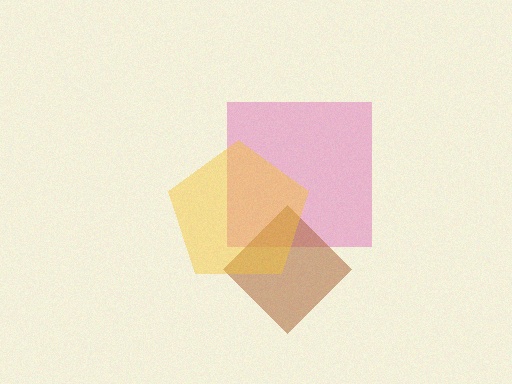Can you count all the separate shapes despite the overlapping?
Yes, there are 3 separate shapes.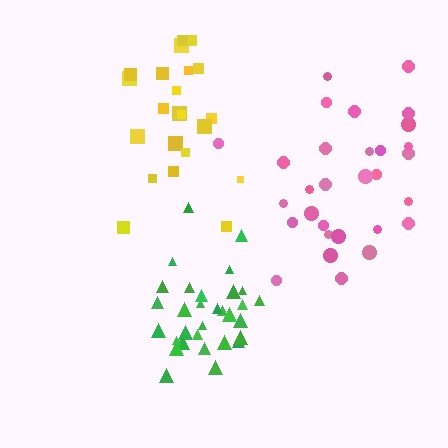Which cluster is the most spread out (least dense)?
Yellow.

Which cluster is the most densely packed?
Green.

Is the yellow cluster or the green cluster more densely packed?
Green.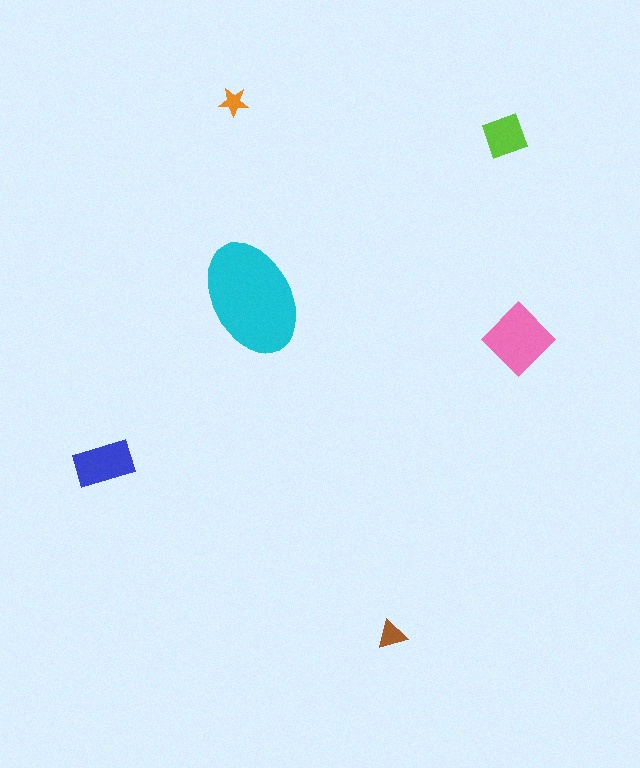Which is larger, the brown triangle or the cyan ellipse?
The cyan ellipse.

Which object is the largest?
The cyan ellipse.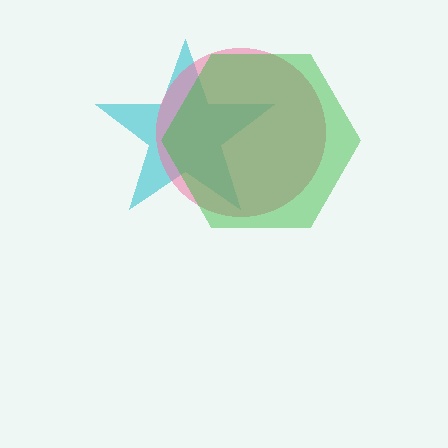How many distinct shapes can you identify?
There are 3 distinct shapes: a cyan star, a pink circle, a green hexagon.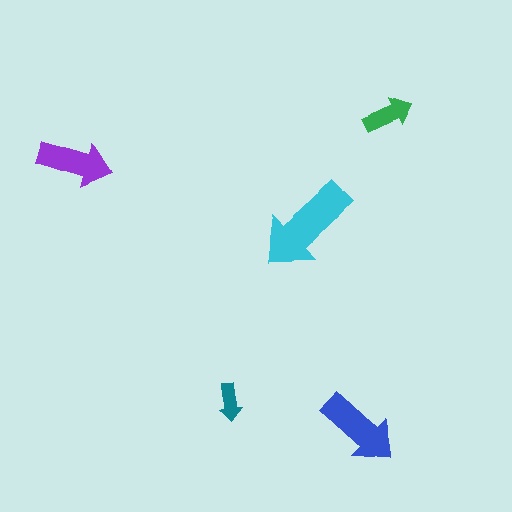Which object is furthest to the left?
The purple arrow is leftmost.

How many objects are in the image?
There are 5 objects in the image.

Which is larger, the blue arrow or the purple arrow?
The blue one.